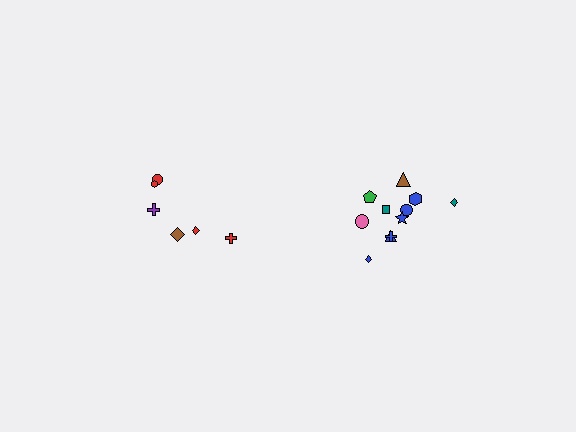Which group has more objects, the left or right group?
The right group.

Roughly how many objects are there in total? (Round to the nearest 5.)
Roughly 20 objects in total.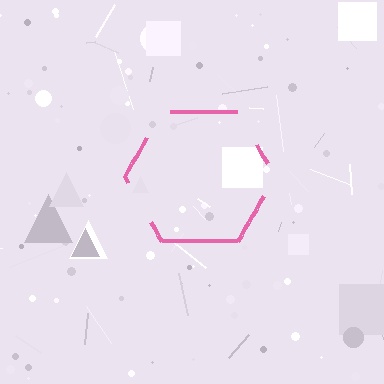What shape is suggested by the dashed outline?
The dashed outline suggests a hexagon.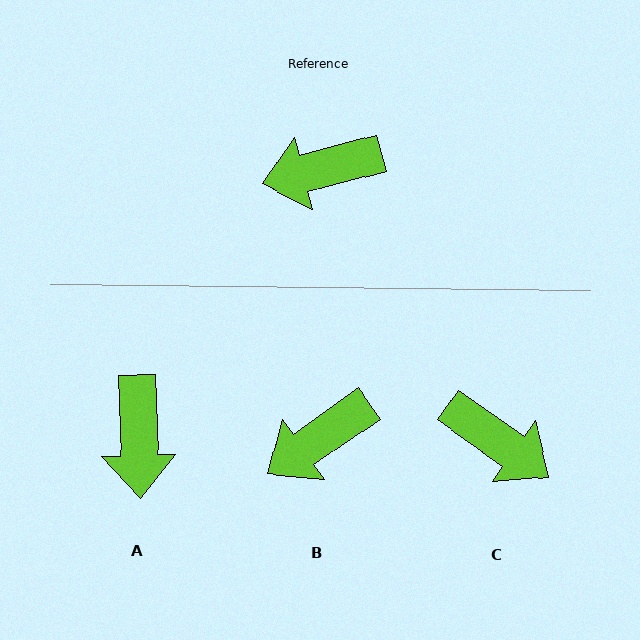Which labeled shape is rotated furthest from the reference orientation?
C, about 130 degrees away.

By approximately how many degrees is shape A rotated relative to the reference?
Approximately 77 degrees counter-clockwise.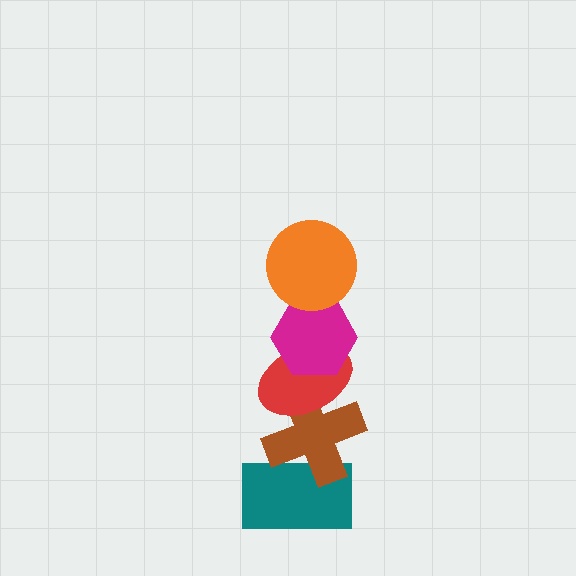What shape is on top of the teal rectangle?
The brown cross is on top of the teal rectangle.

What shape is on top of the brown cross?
The red ellipse is on top of the brown cross.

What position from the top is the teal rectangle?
The teal rectangle is 5th from the top.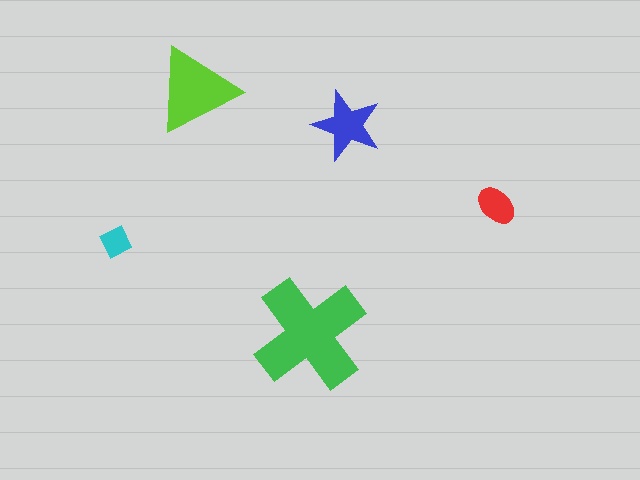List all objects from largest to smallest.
The green cross, the lime triangle, the blue star, the red ellipse, the cyan diamond.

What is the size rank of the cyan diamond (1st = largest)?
5th.